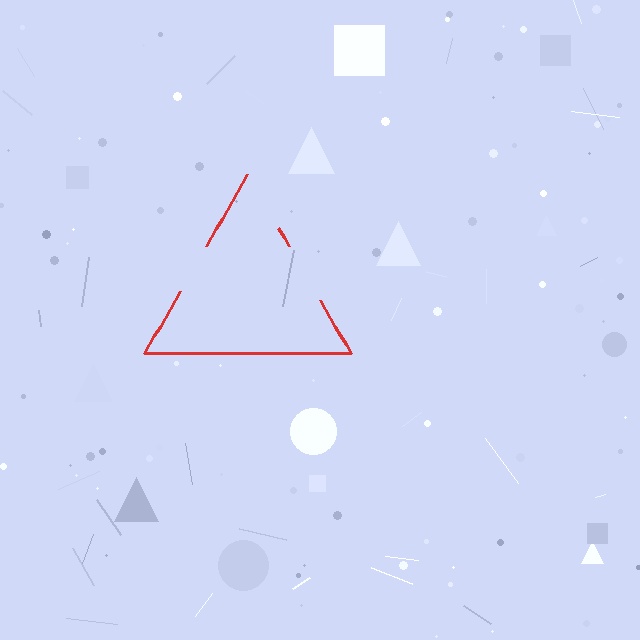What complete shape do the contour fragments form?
The contour fragments form a triangle.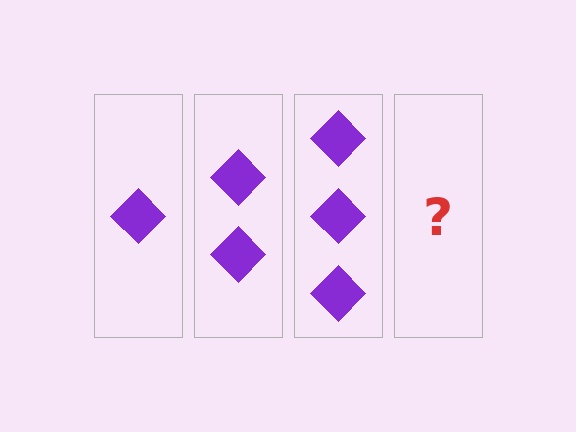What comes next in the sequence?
The next element should be 4 diamonds.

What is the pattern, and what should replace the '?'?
The pattern is that each step adds one more diamond. The '?' should be 4 diamonds.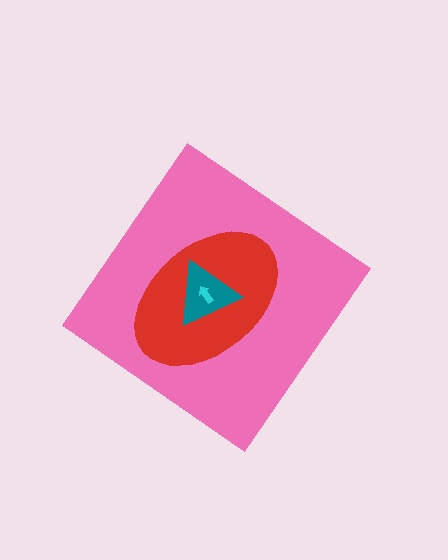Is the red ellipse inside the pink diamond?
Yes.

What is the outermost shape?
The pink diamond.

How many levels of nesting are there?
4.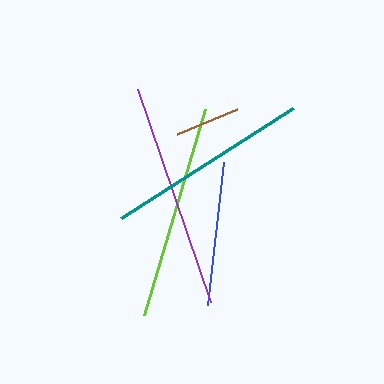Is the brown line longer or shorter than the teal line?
The teal line is longer than the brown line.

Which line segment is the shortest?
The brown line is the shortest at approximately 65 pixels.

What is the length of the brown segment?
The brown segment is approximately 65 pixels long.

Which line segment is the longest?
The purple line is the longest at approximately 226 pixels.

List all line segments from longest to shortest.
From longest to shortest: purple, lime, teal, blue, brown.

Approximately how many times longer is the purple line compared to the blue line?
The purple line is approximately 1.6 times the length of the blue line.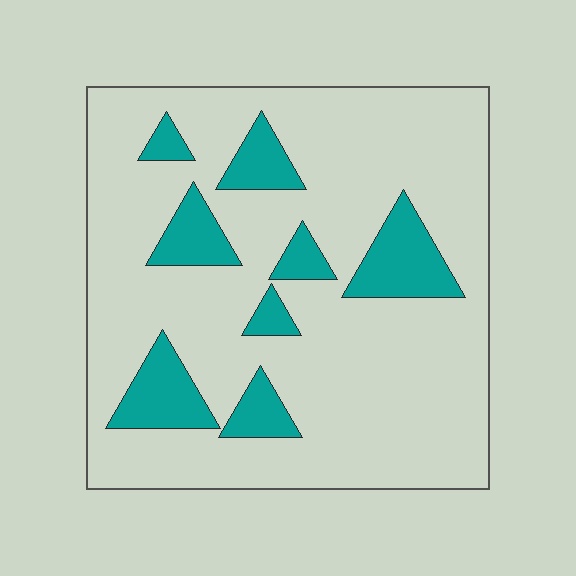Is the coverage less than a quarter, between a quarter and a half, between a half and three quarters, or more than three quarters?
Less than a quarter.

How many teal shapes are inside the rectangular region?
8.